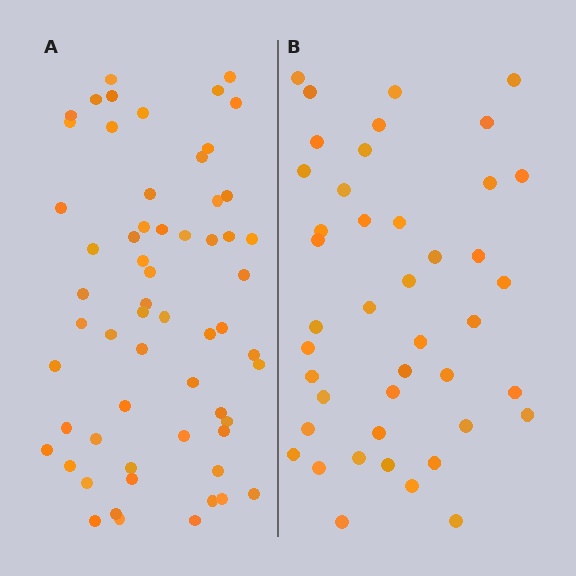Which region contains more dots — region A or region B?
Region A (the left region) has more dots.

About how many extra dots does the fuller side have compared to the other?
Region A has approximately 15 more dots than region B.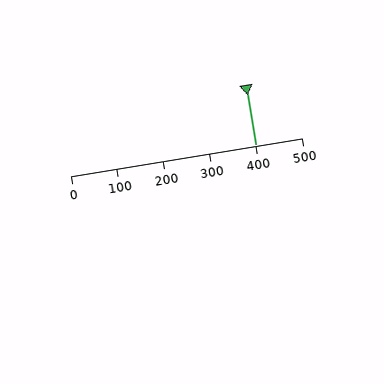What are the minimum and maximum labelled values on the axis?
The axis runs from 0 to 500.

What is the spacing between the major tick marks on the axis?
The major ticks are spaced 100 apart.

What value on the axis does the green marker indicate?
The marker indicates approximately 400.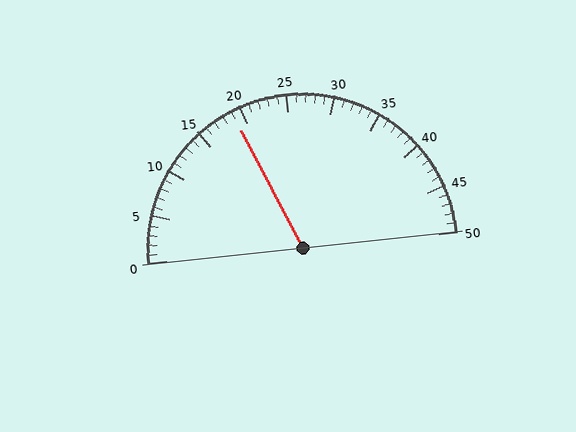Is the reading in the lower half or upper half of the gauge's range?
The reading is in the lower half of the range (0 to 50).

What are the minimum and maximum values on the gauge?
The gauge ranges from 0 to 50.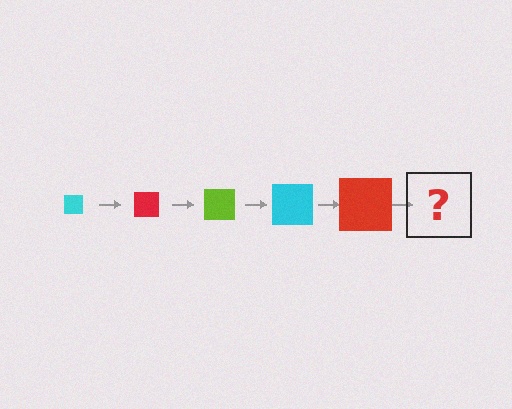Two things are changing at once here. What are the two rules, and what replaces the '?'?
The two rules are that the square grows larger each step and the color cycles through cyan, red, and lime. The '?' should be a lime square, larger than the previous one.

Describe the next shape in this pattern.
It should be a lime square, larger than the previous one.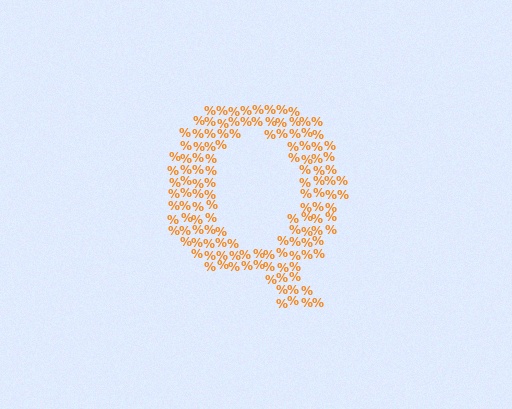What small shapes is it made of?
It is made of small percent signs.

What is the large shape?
The large shape is the letter Q.